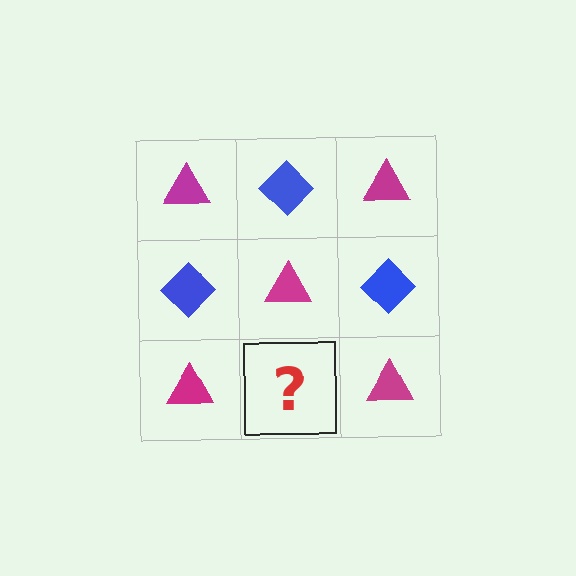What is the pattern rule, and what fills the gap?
The rule is that it alternates magenta triangle and blue diamond in a checkerboard pattern. The gap should be filled with a blue diamond.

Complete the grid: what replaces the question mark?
The question mark should be replaced with a blue diamond.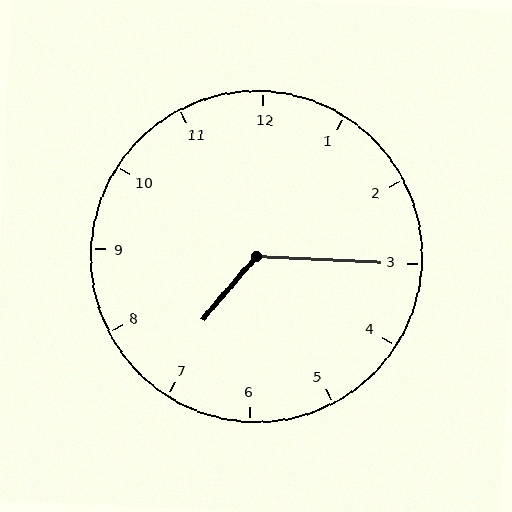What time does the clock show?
7:15.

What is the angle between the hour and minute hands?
Approximately 128 degrees.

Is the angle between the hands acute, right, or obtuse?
It is obtuse.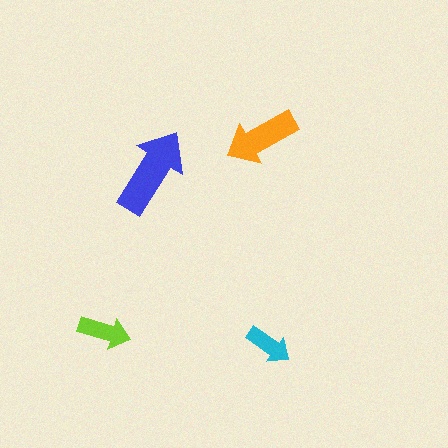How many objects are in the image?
There are 4 objects in the image.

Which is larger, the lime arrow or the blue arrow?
The blue one.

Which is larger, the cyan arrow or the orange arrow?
The orange one.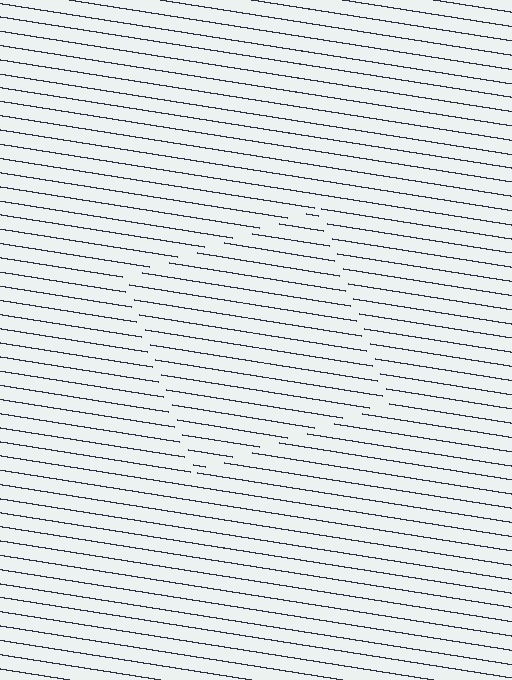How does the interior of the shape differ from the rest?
The interior of the shape contains the same grating, shifted by half a period — the contour is defined by the phase discontinuity where line-ends from the inner and outer gratings abut.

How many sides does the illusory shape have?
4 sides — the line-ends trace a square.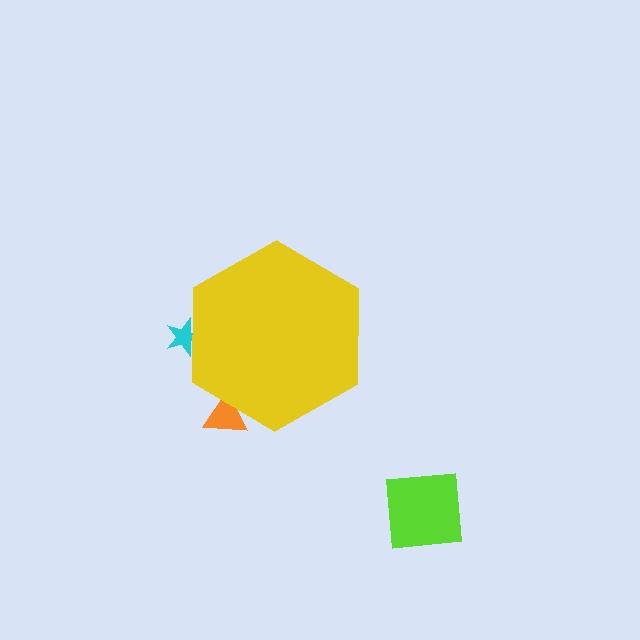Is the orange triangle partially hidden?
Yes, the orange triangle is partially hidden behind the yellow hexagon.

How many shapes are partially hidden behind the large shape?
2 shapes are partially hidden.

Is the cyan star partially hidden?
Yes, the cyan star is partially hidden behind the yellow hexagon.